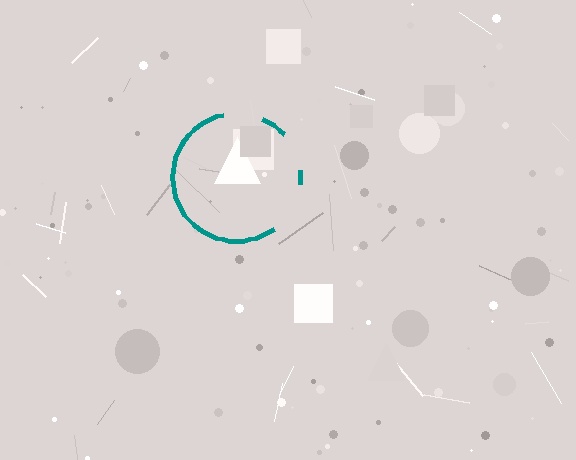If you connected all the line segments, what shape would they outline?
They would outline a circle.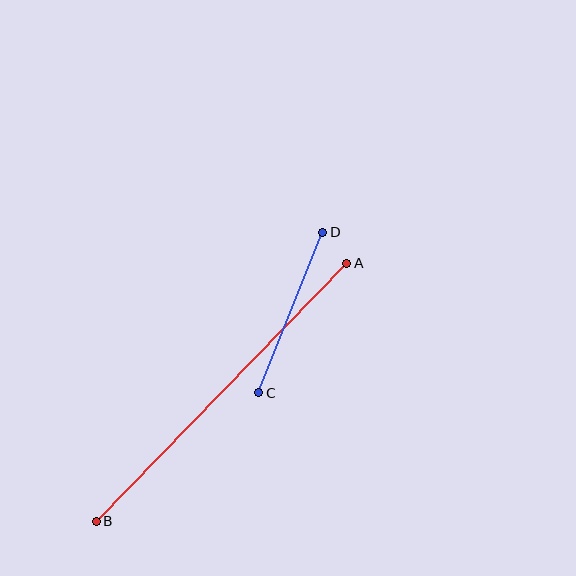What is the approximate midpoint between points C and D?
The midpoint is at approximately (291, 313) pixels.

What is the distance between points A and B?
The distance is approximately 360 pixels.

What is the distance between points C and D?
The distance is approximately 173 pixels.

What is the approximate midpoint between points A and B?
The midpoint is at approximately (222, 392) pixels.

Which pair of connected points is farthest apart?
Points A and B are farthest apart.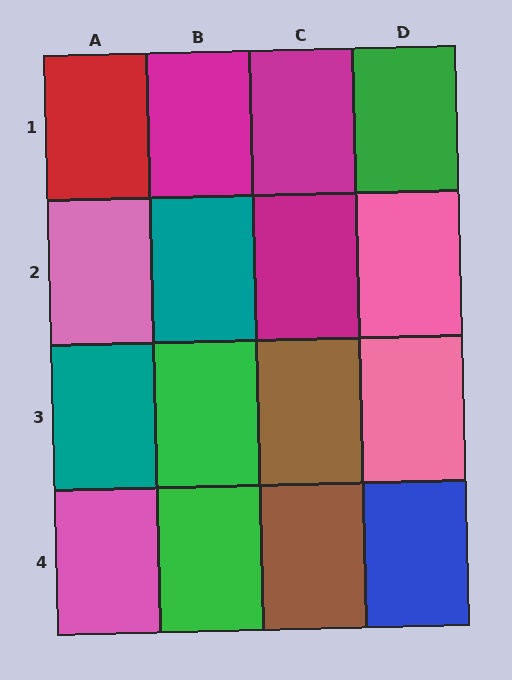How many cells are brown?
2 cells are brown.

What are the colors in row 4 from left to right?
Pink, green, brown, blue.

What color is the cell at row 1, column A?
Red.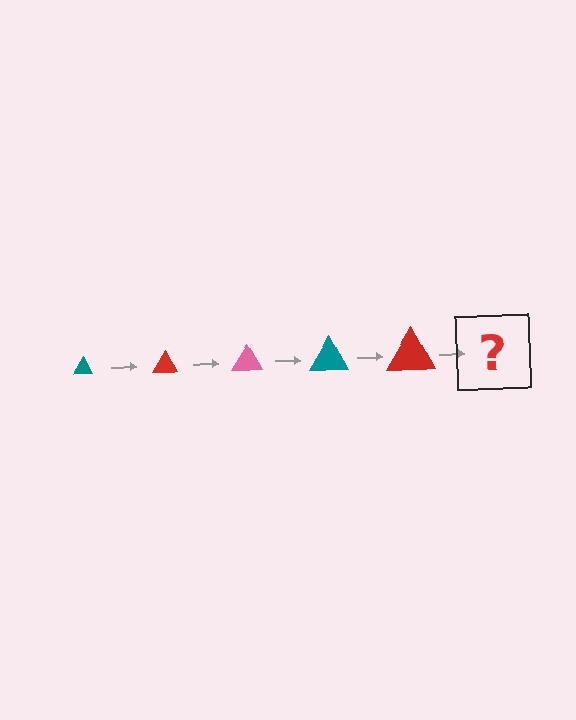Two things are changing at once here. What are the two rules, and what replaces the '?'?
The two rules are that the triangle grows larger each step and the color cycles through teal, red, and pink. The '?' should be a pink triangle, larger than the previous one.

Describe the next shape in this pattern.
It should be a pink triangle, larger than the previous one.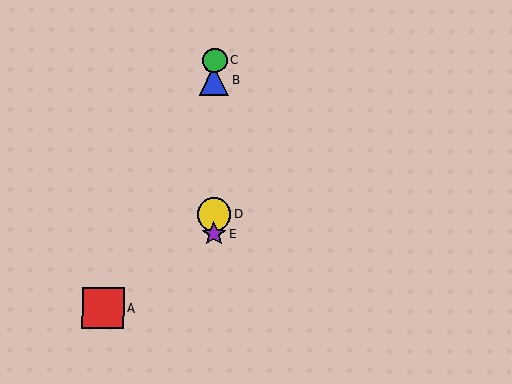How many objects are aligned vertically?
4 objects (B, C, D, E) are aligned vertically.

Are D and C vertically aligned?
Yes, both are at x≈214.